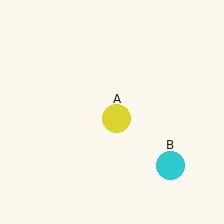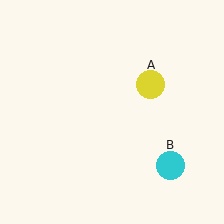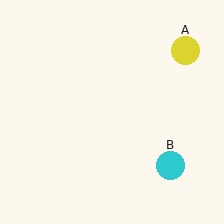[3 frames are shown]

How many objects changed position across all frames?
1 object changed position: yellow circle (object A).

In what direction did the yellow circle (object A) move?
The yellow circle (object A) moved up and to the right.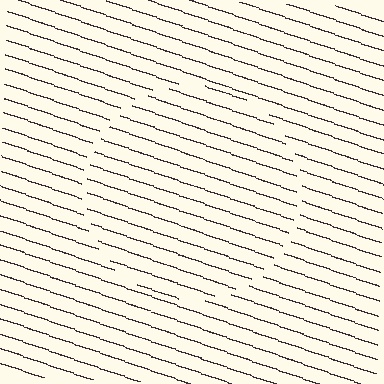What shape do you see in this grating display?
An illusory circle. The interior of the shape contains the same grating, shifted by half a period — the contour is defined by the phase discontinuity where line-ends from the inner and outer gratings abut.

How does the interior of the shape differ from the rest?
The interior of the shape contains the same grating, shifted by half a period — the contour is defined by the phase discontinuity where line-ends from the inner and outer gratings abut.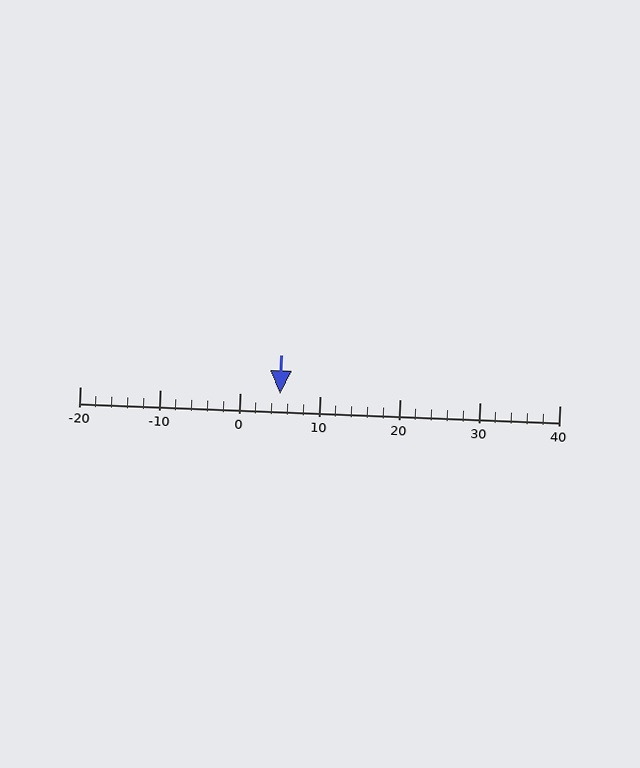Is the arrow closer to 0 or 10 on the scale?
The arrow is closer to 10.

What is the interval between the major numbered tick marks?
The major tick marks are spaced 10 units apart.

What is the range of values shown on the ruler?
The ruler shows values from -20 to 40.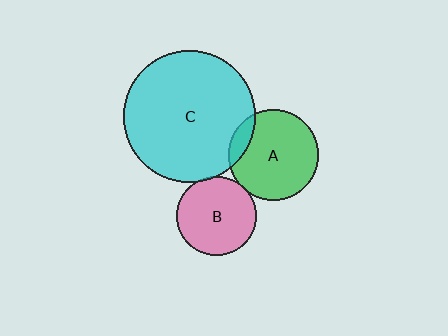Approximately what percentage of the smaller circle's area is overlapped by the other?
Approximately 15%.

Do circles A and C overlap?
Yes.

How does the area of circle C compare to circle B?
Approximately 2.8 times.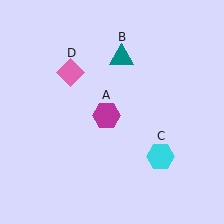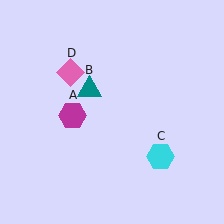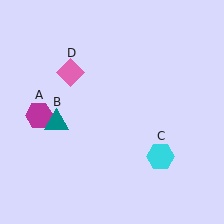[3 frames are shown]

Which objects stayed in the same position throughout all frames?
Cyan hexagon (object C) and pink diamond (object D) remained stationary.